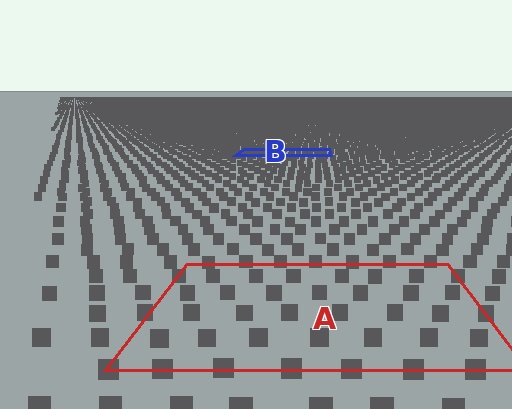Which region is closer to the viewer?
Region A is closer. The texture elements there are larger and more spread out.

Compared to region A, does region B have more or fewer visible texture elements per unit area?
Region B has more texture elements per unit area — they are packed more densely because it is farther away.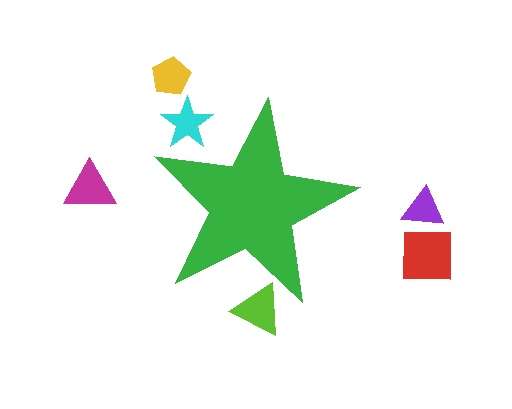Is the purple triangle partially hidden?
No, the purple triangle is fully visible.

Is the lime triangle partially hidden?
Yes, the lime triangle is partially hidden behind the green star.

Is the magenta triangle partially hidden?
No, the magenta triangle is fully visible.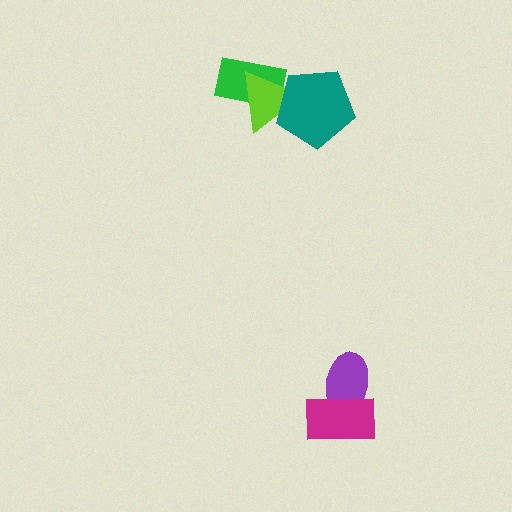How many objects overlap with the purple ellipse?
1 object overlaps with the purple ellipse.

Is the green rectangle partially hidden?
Yes, it is partially covered by another shape.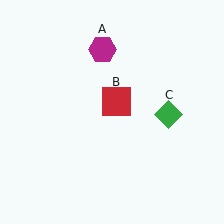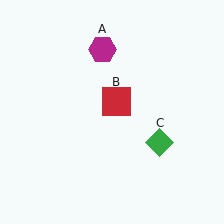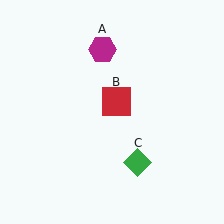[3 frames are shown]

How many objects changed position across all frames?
1 object changed position: green diamond (object C).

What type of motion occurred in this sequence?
The green diamond (object C) rotated clockwise around the center of the scene.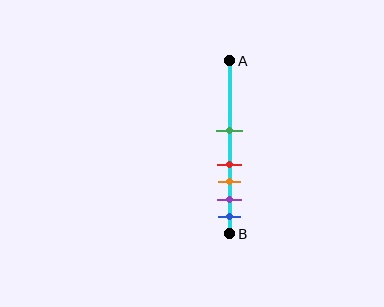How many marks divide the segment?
There are 5 marks dividing the segment.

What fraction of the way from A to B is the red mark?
The red mark is approximately 60% (0.6) of the way from A to B.